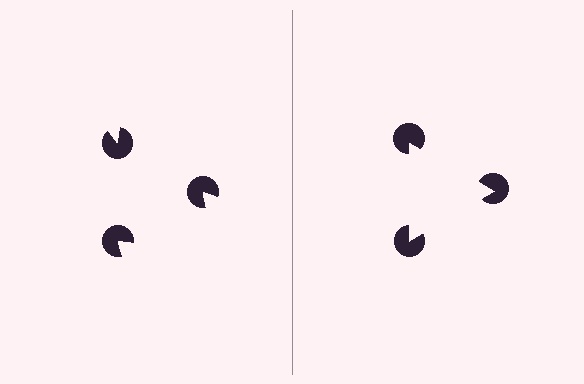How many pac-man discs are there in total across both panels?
6 — 3 on each side.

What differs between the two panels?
The pac-man discs are positioned identically on both sides; only the wedge orientations differ. On the right they align to a triangle; on the left they are misaligned.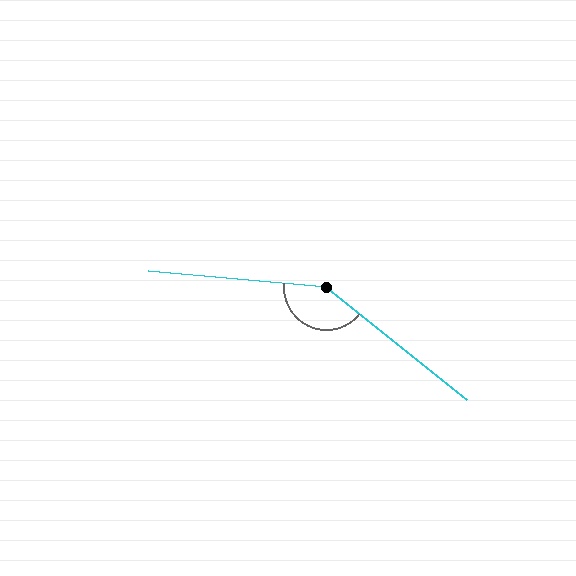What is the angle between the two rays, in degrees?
Approximately 146 degrees.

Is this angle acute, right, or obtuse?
It is obtuse.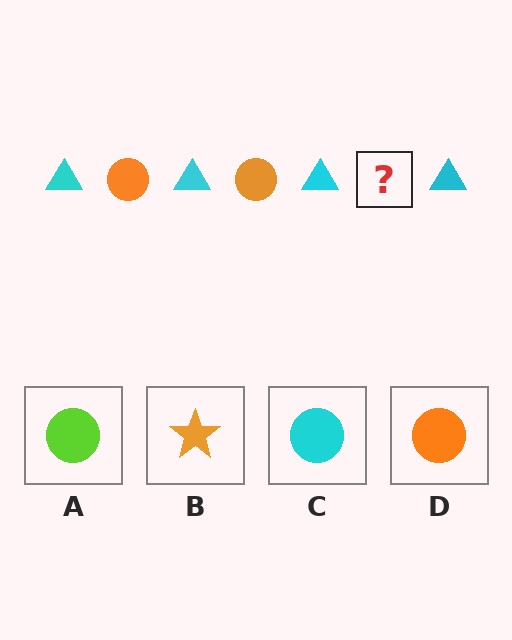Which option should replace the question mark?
Option D.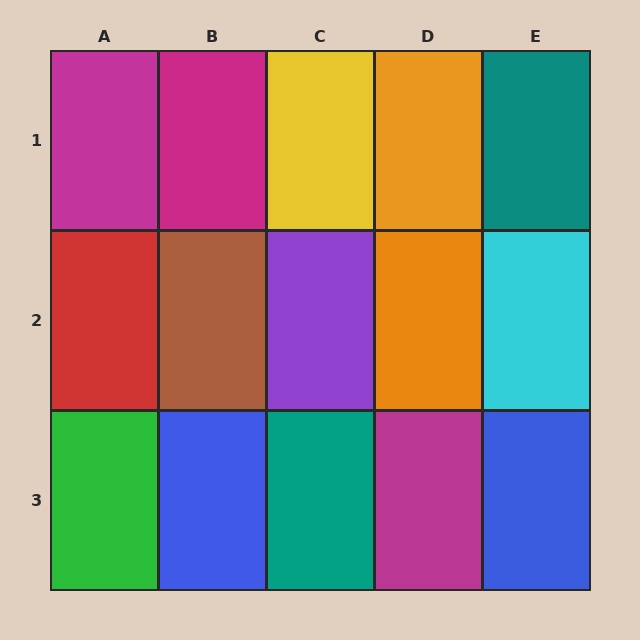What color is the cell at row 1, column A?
Magenta.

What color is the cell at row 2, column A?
Red.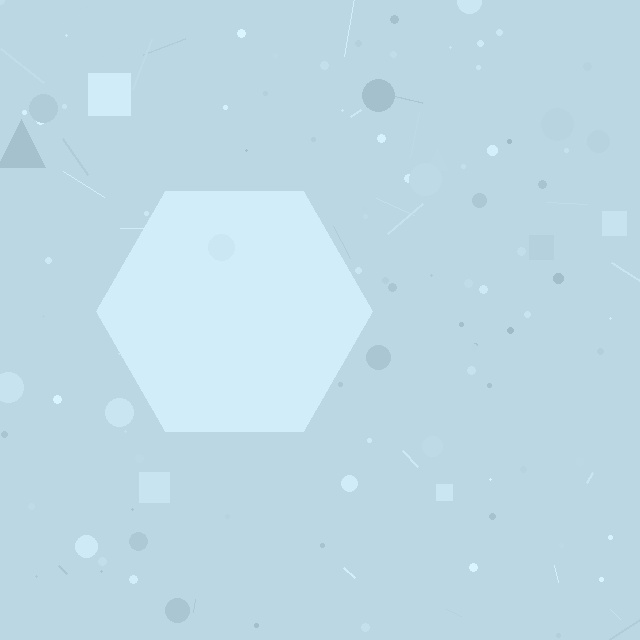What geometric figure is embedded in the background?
A hexagon is embedded in the background.